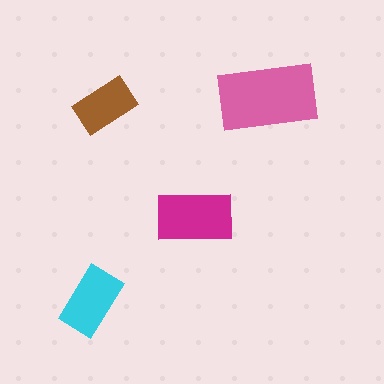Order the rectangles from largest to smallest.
the pink one, the magenta one, the cyan one, the brown one.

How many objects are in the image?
There are 4 objects in the image.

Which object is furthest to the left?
The cyan rectangle is leftmost.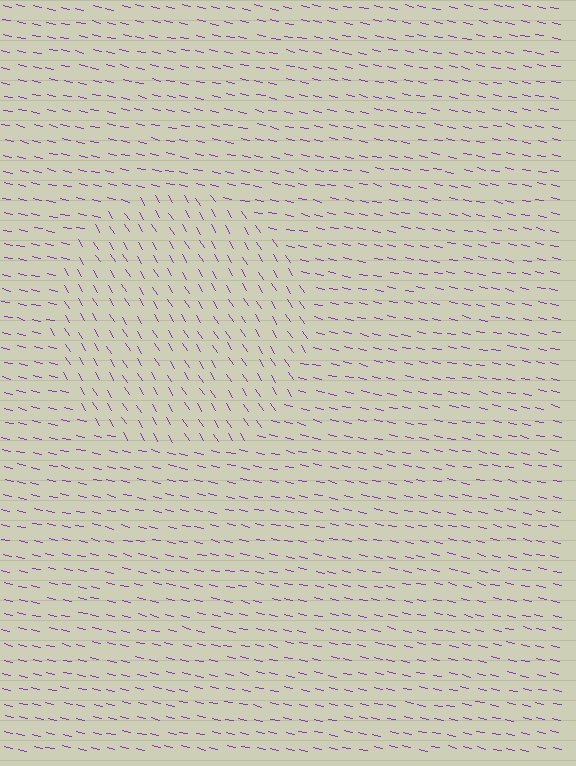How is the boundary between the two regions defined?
The boundary is defined purely by a change in line orientation (approximately 45 degrees difference). All lines are the same color and thickness.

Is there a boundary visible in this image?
Yes, there is a texture boundary formed by a change in line orientation.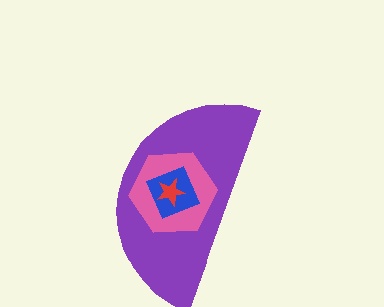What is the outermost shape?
The purple semicircle.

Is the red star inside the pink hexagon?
Yes.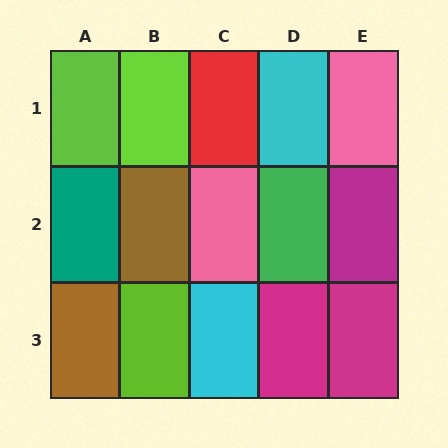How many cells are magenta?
3 cells are magenta.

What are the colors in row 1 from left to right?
Lime, lime, red, cyan, pink.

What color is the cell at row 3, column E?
Magenta.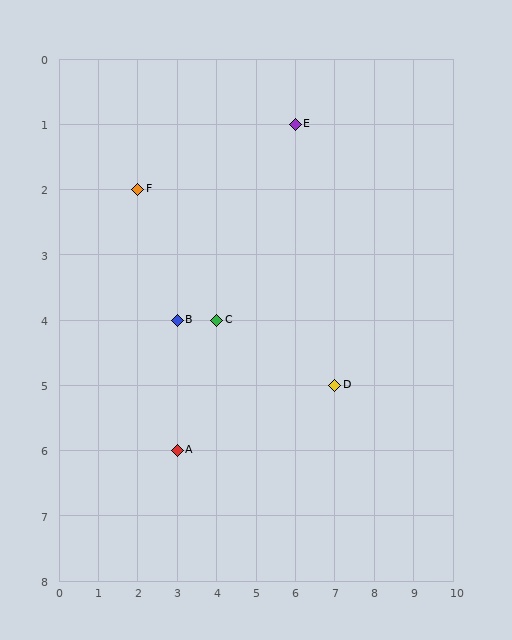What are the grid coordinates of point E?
Point E is at grid coordinates (6, 1).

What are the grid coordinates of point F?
Point F is at grid coordinates (2, 2).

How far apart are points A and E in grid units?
Points A and E are 3 columns and 5 rows apart (about 5.8 grid units diagonally).